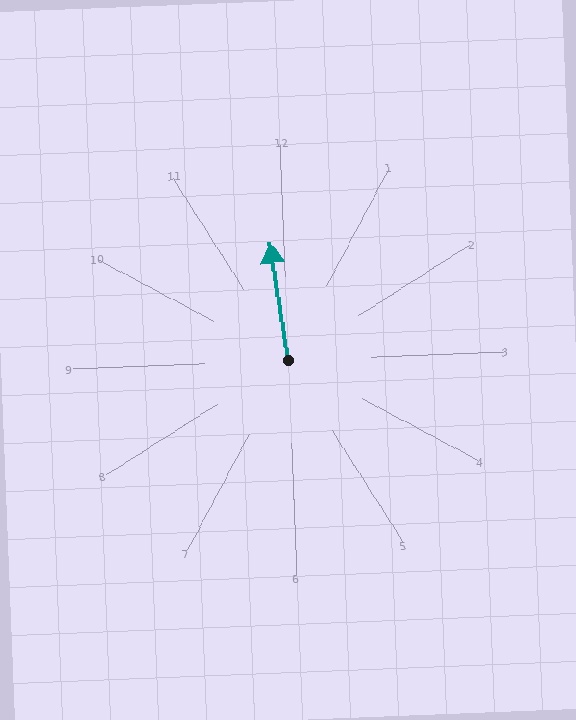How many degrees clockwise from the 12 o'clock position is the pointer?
Approximately 353 degrees.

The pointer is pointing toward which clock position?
Roughly 12 o'clock.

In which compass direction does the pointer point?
North.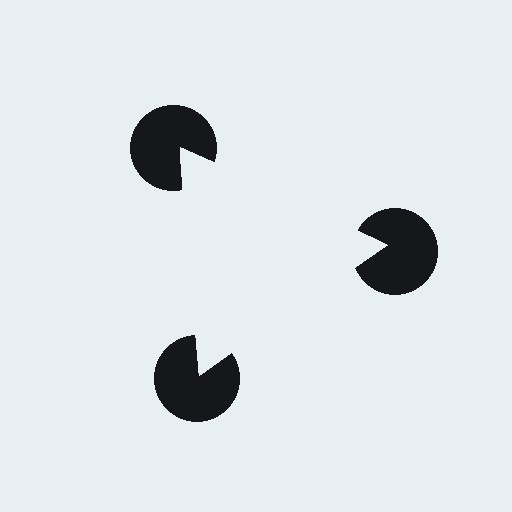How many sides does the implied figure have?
3 sides.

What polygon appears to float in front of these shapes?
An illusory triangle — its edges are inferred from the aligned wedge cuts in the pac-man discs, not physically drawn.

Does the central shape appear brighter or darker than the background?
It typically appears slightly brighter than the background, even though no actual brightness change is drawn.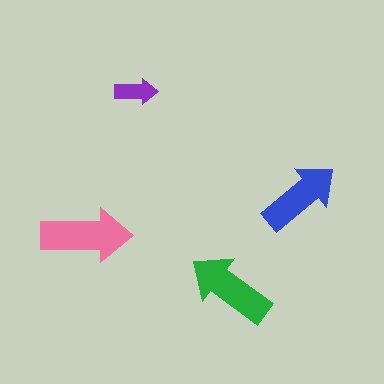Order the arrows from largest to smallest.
the pink one, the green one, the blue one, the purple one.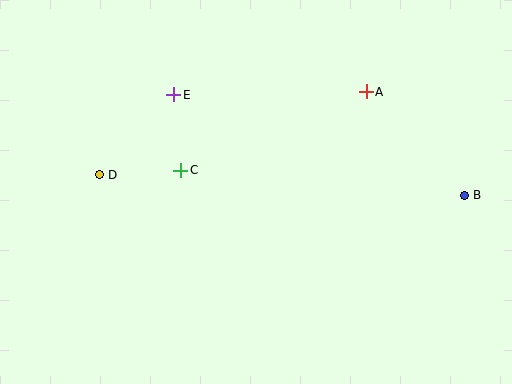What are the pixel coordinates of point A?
Point A is at (366, 92).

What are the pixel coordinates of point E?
Point E is at (174, 95).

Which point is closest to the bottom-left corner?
Point D is closest to the bottom-left corner.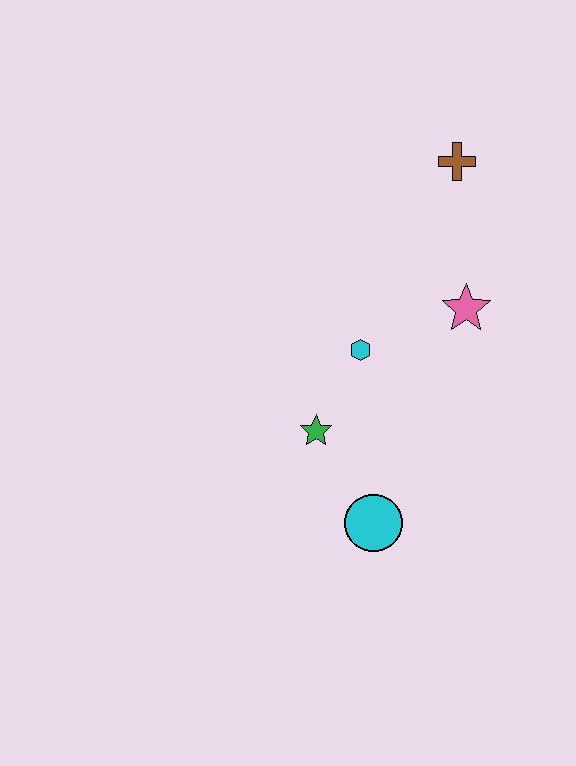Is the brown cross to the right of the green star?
Yes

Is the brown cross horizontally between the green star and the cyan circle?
No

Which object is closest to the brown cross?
The pink star is closest to the brown cross.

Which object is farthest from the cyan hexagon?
The brown cross is farthest from the cyan hexagon.